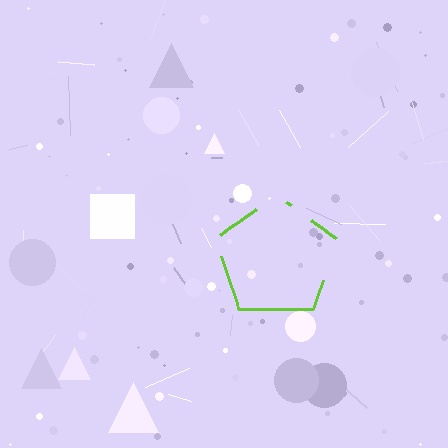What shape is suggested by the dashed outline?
The dashed outline suggests a pentagon.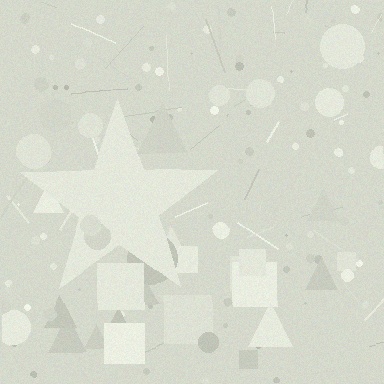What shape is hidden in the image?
A star is hidden in the image.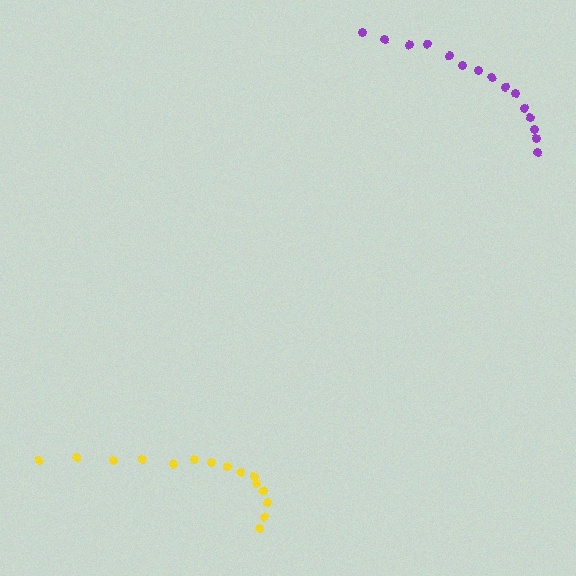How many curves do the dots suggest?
There are 2 distinct paths.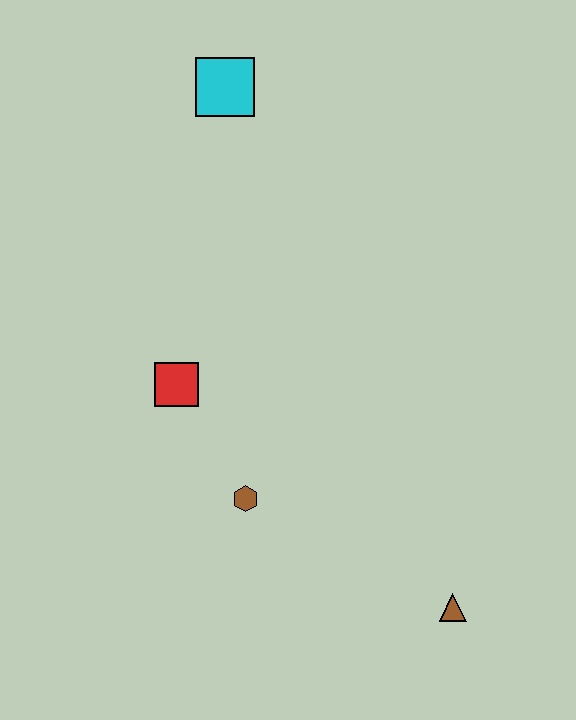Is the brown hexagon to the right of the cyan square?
Yes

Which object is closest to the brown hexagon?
The red square is closest to the brown hexagon.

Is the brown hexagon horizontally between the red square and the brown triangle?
Yes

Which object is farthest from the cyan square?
The brown triangle is farthest from the cyan square.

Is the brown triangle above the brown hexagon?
No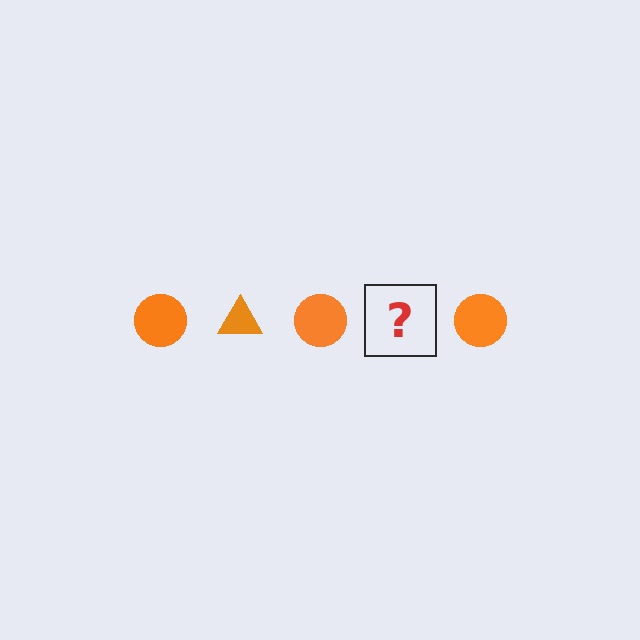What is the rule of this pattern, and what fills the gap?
The rule is that the pattern cycles through circle, triangle shapes in orange. The gap should be filled with an orange triangle.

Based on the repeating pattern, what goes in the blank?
The blank should be an orange triangle.